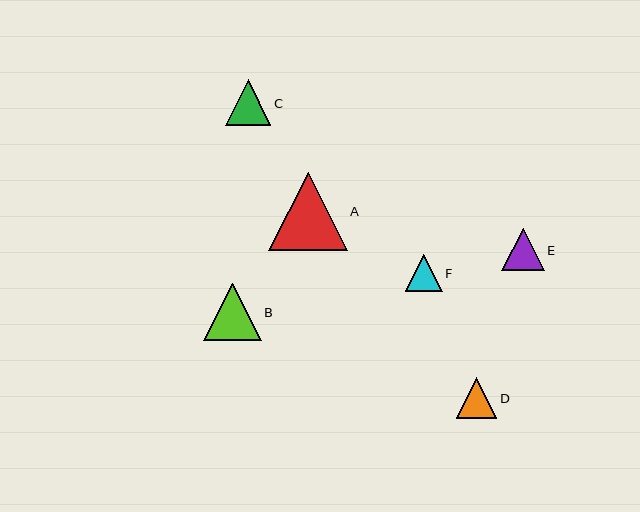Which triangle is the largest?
Triangle A is the largest with a size of approximately 78 pixels.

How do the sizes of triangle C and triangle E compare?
Triangle C and triangle E are approximately the same size.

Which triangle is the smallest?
Triangle F is the smallest with a size of approximately 37 pixels.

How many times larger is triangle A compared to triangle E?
Triangle A is approximately 1.8 times the size of triangle E.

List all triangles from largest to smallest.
From largest to smallest: A, B, C, E, D, F.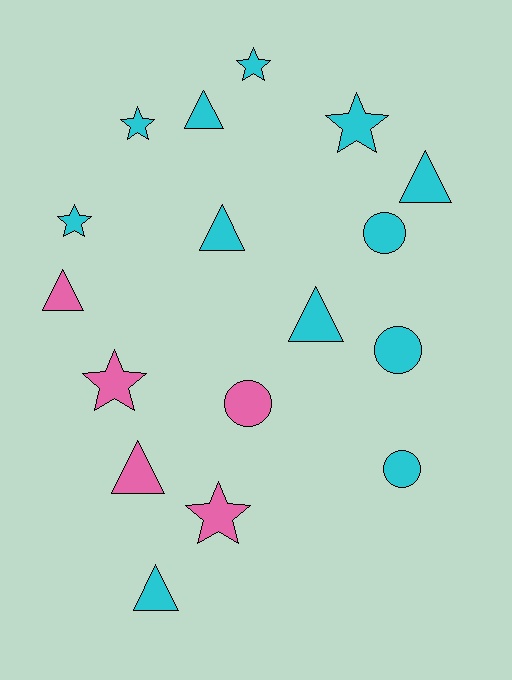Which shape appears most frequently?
Triangle, with 7 objects.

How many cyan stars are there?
There are 4 cyan stars.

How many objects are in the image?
There are 17 objects.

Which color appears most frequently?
Cyan, with 12 objects.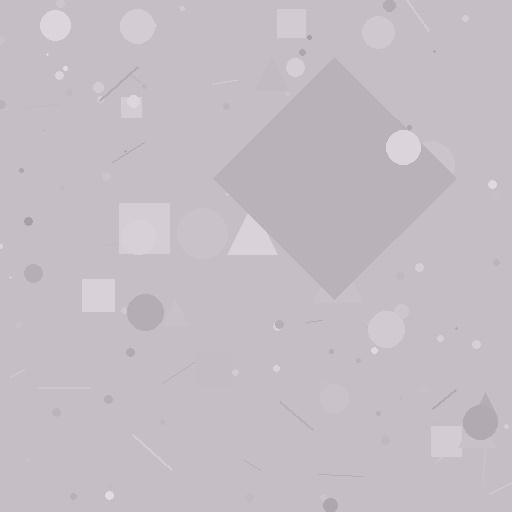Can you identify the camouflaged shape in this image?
The camouflaged shape is a diamond.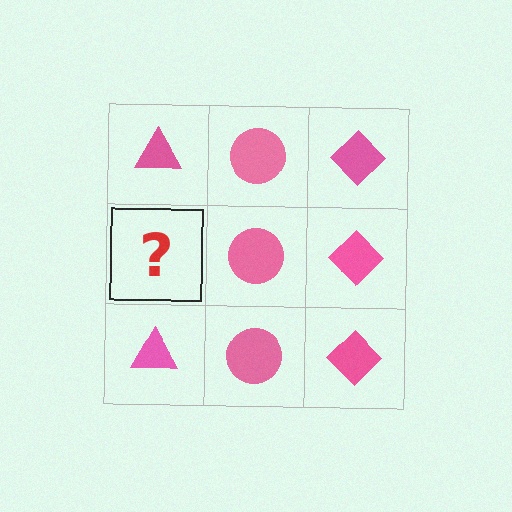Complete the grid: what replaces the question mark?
The question mark should be replaced with a pink triangle.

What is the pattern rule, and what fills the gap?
The rule is that each column has a consistent shape. The gap should be filled with a pink triangle.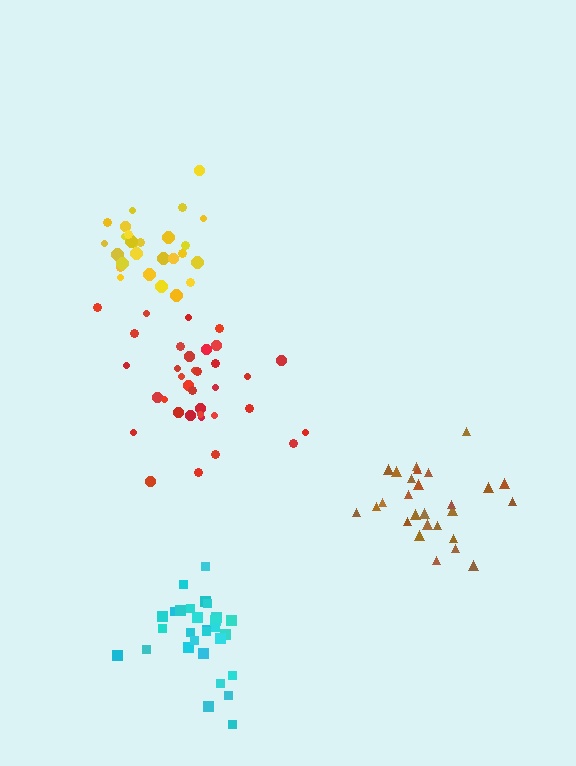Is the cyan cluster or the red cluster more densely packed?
Cyan.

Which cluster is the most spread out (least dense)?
Red.